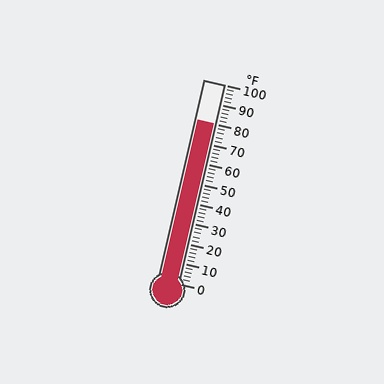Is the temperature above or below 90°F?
The temperature is below 90°F.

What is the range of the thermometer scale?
The thermometer scale ranges from 0°F to 100°F.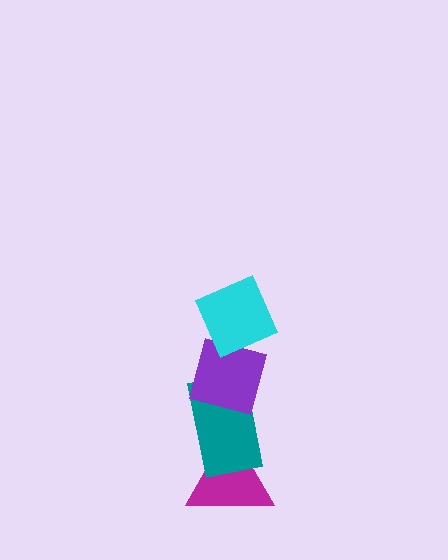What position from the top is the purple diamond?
The purple diamond is 2nd from the top.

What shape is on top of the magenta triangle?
The teal rectangle is on top of the magenta triangle.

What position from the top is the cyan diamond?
The cyan diamond is 1st from the top.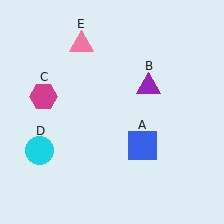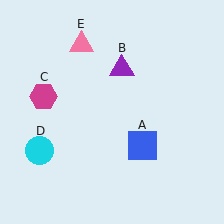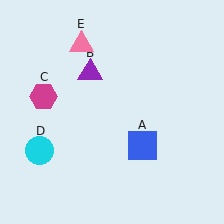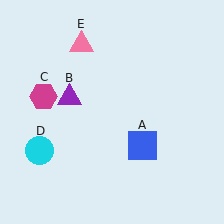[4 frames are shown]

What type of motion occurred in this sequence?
The purple triangle (object B) rotated counterclockwise around the center of the scene.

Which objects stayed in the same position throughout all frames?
Blue square (object A) and magenta hexagon (object C) and cyan circle (object D) and pink triangle (object E) remained stationary.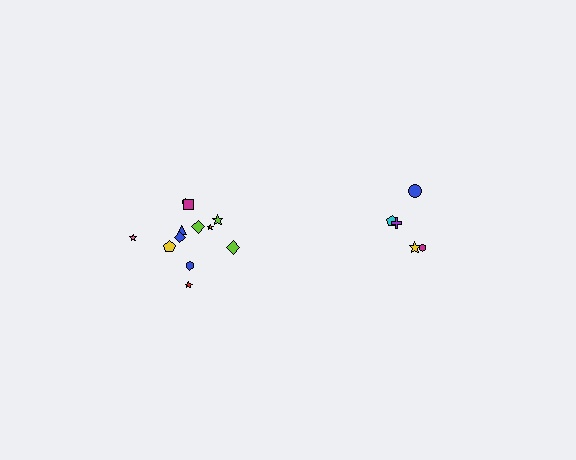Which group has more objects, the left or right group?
The left group.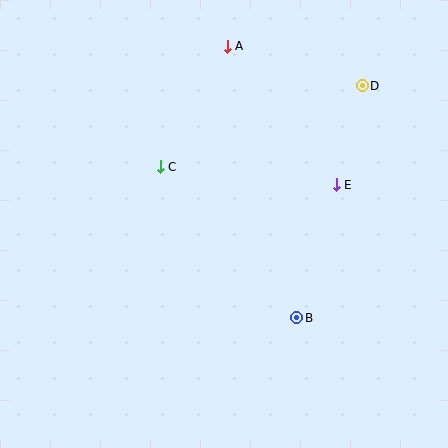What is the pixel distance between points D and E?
The distance between D and E is 102 pixels.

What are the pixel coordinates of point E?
Point E is at (336, 185).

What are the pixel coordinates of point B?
Point B is at (297, 318).